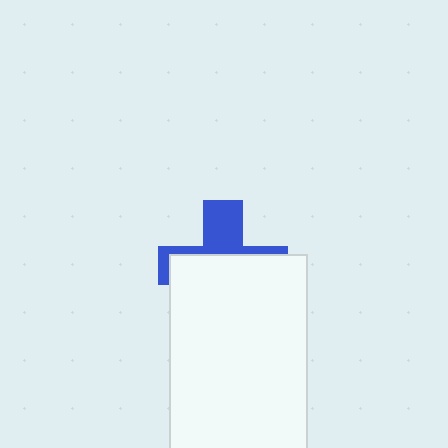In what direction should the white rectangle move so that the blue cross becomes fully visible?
The white rectangle should move down. That is the shortest direction to clear the overlap and leave the blue cross fully visible.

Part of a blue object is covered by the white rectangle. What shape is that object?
It is a cross.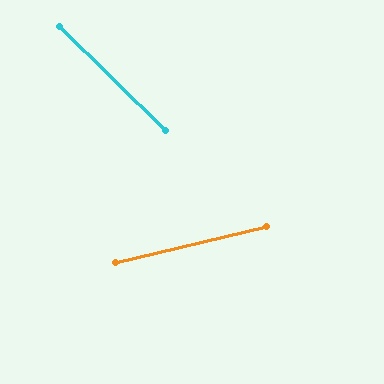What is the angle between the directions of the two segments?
Approximately 58 degrees.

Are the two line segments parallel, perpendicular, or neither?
Neither parallel nor perpendicular — they differ by about 58°.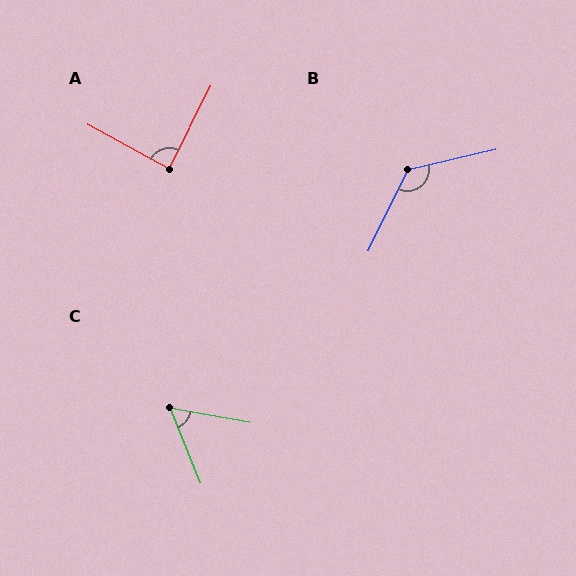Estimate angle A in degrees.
Approximately 87 degrees.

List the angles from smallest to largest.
C (58°), A (87°), B (129°).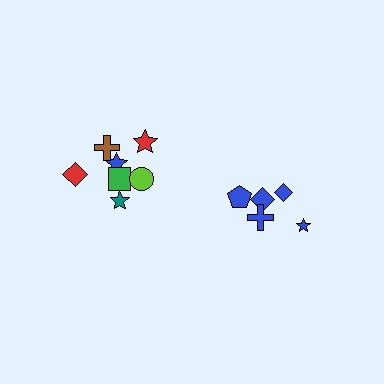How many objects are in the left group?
There are 7 objects.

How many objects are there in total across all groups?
There are 12 objects.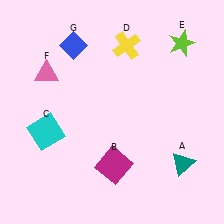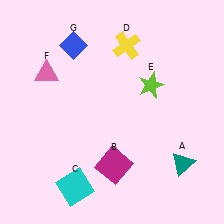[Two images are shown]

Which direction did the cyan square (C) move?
The cyan square (C) moved down.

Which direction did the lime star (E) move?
The lime star (E) moved down.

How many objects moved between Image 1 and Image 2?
2 objects moved between the two images.